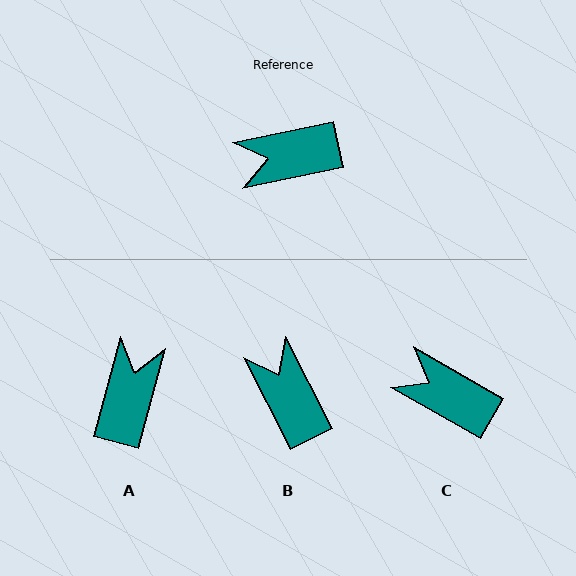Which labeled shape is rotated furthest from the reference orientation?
A, about 117 degrees away.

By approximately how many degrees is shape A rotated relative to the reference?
Approximately 117 degrees clockwise.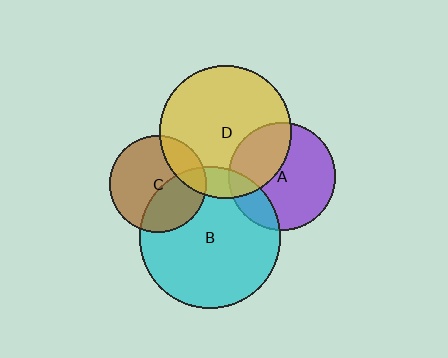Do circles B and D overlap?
Yes.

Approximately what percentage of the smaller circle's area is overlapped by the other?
Approximately 15%.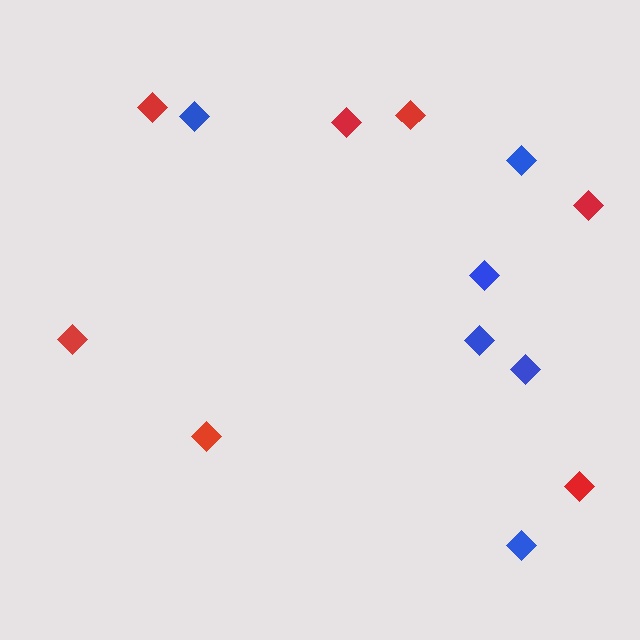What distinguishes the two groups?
There are 2 groups: one group of red diamonds (7) and one group of blue diamonds (6).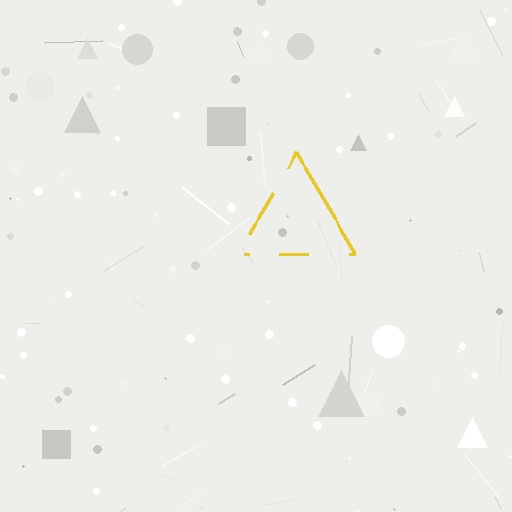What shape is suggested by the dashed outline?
The dashed outline suggests a triangle.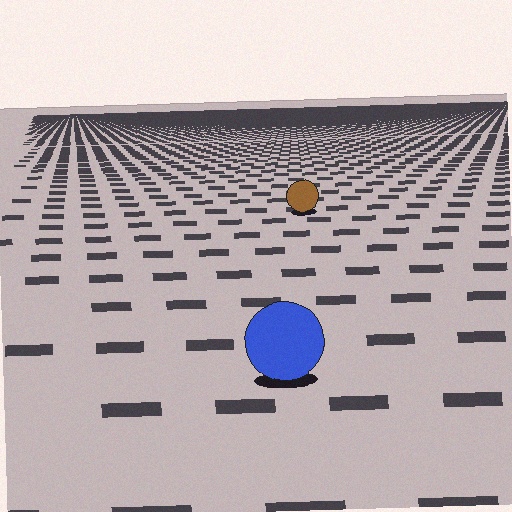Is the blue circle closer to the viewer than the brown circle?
Yes. The blue circle is closer — you can tell from the texture gradient: the ground texture is coarser near it.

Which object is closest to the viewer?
The blue circle is closest. The texture marks near it are larger and more spread out.